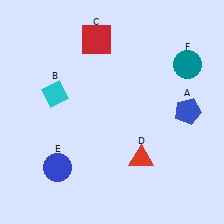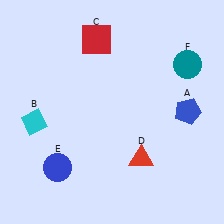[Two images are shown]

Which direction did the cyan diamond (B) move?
The cyan diamond (B) moved down.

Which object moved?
The cyan diamond (B) moved down.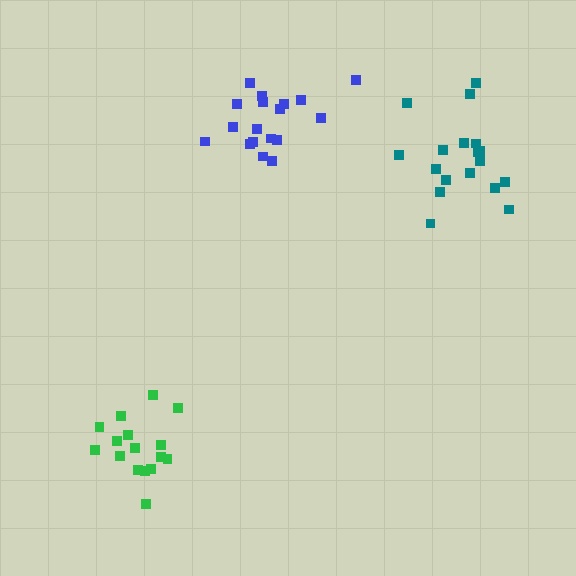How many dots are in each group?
Group 1: 16 dots, Group 2: 18 dots, Group 3: 18 dots (52 total).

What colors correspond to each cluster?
The clusters are colored: green, blue, teal.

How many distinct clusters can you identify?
There are 3 distinct clusters.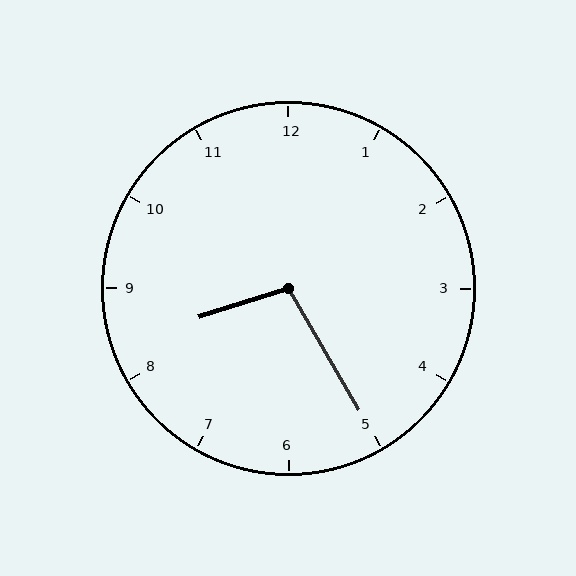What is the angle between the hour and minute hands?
Approximately 102 degrees.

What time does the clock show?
8:25.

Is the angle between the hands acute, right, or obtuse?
It is obtuse.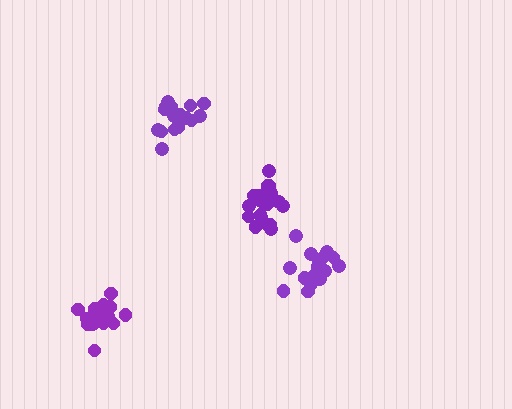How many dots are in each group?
Group 1: 17 dots, Group 2: 20 dots, Group 3: 18 dots, Group 4: 21 dots (76 total).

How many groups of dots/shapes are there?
There are 4 groups.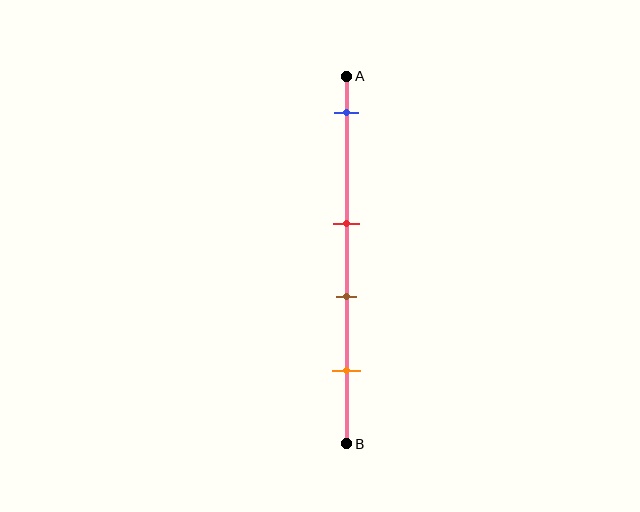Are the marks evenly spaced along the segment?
No, the marks are not evenly spaced.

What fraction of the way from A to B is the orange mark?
The orange mark is approximately 80% (0.8) of the way from A to B.